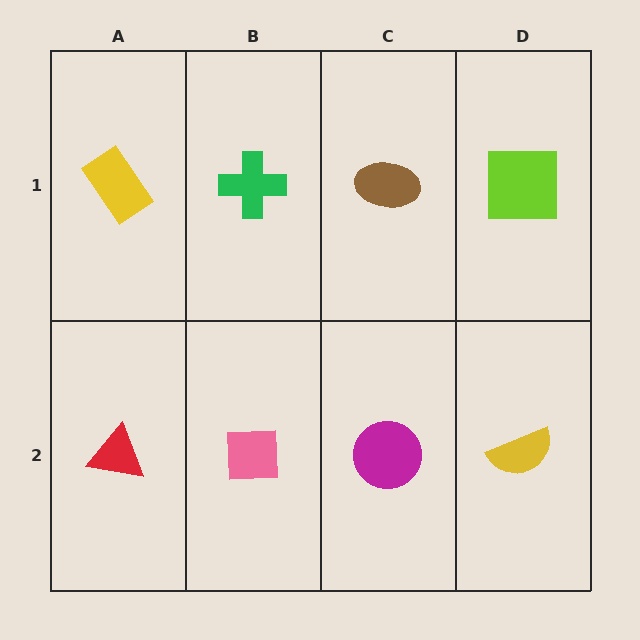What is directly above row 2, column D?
A lime square.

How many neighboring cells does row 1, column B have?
3.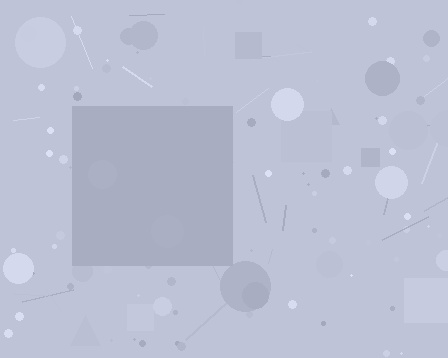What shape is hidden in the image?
A square is hidden in the image.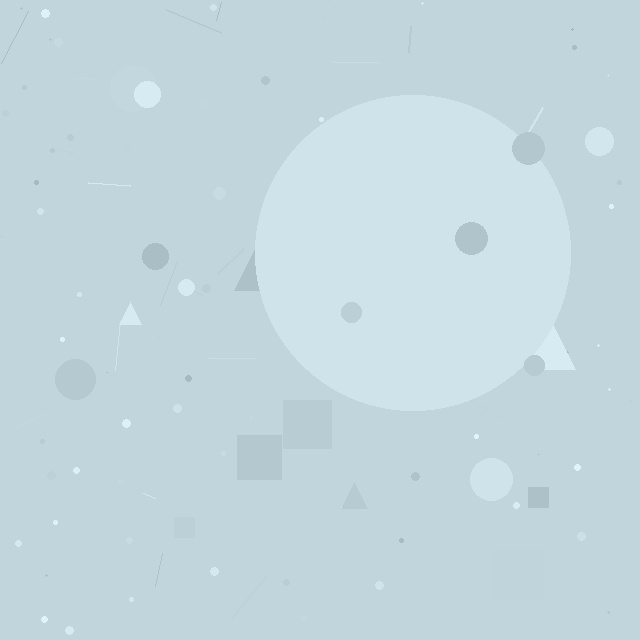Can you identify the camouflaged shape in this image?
The camouflaged shape is a circle.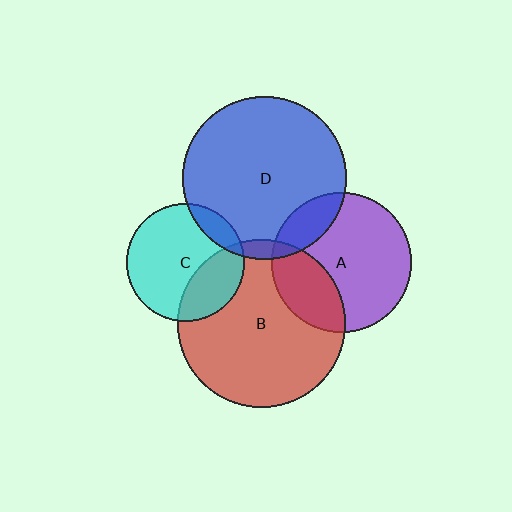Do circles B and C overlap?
Yes.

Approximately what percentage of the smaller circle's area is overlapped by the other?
Approximately 30%.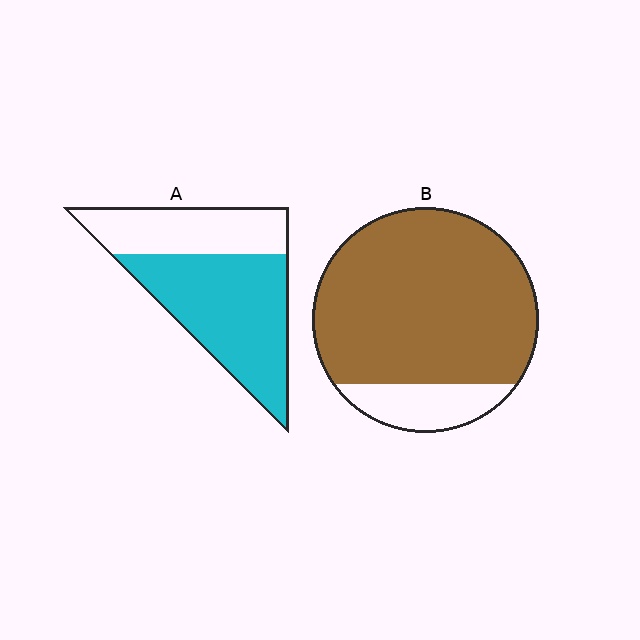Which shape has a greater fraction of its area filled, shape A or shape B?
Shape B.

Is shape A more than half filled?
Yes.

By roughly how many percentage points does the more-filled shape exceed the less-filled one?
By roughly 20 percentage points (B over A).